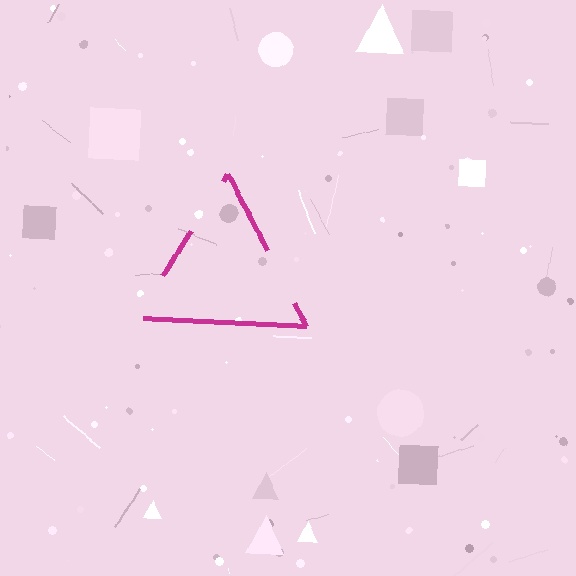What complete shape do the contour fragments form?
The contour fragments form a triangle.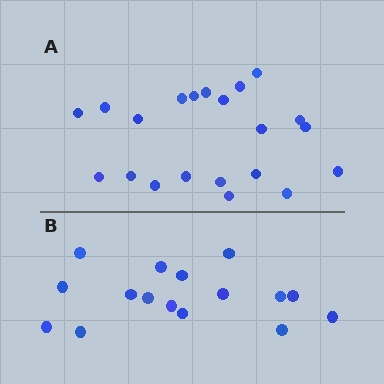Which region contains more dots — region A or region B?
Region A (the top region) has more dots.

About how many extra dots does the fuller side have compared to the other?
Region A has about 5 more dots than region B.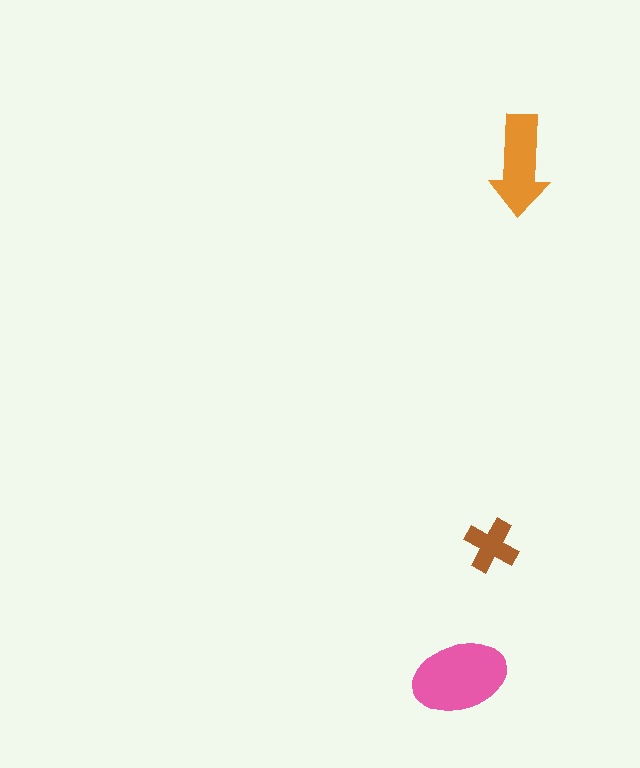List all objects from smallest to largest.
The brown cross, the orange arrow, the pink ellipse.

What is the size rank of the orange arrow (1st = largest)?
2nd.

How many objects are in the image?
There are 3 objects in the image.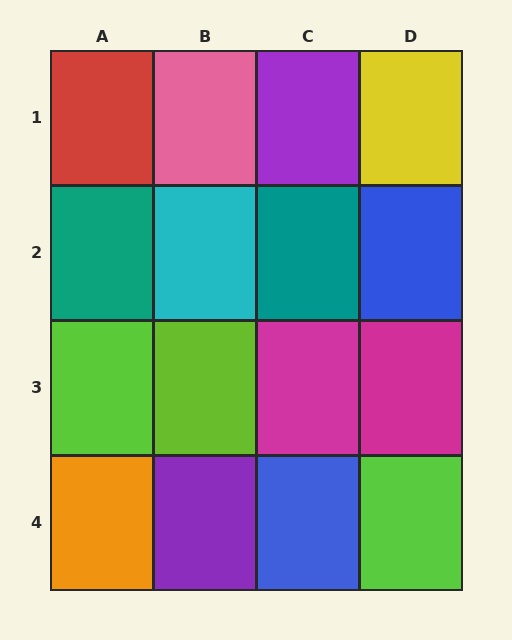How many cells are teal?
2 cells are teal.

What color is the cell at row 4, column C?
Blue.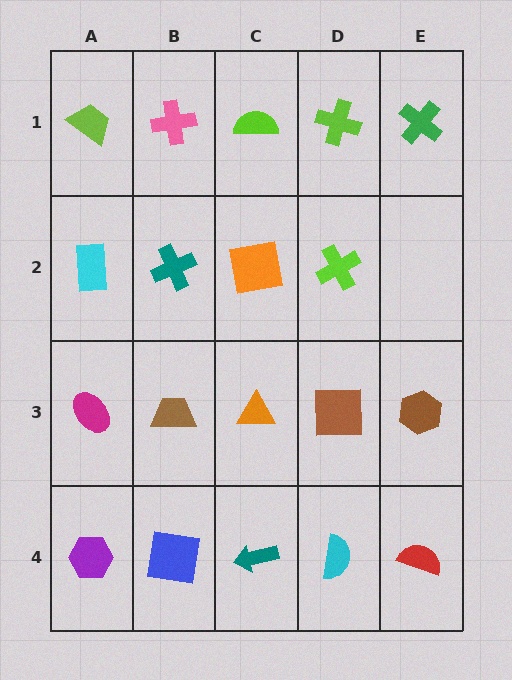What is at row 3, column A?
A magenta ellipse.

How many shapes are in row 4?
5 shapes.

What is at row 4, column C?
A teal arrow.